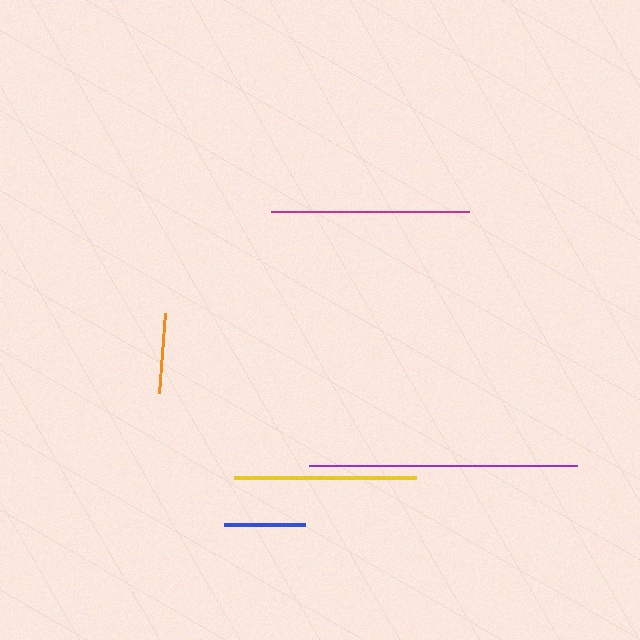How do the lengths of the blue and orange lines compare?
The blue and orange lines are approximately the same length.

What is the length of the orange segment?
The orange segment is approximately 79 pixels long.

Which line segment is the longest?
The purple line is the longest at approximately 268 pixels.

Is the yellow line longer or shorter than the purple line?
The purple line is longer than the yellow line.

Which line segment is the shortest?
The orange line is the shortest at approximately 79 pixels.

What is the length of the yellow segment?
The yellow segment is approximately 182 pixels long.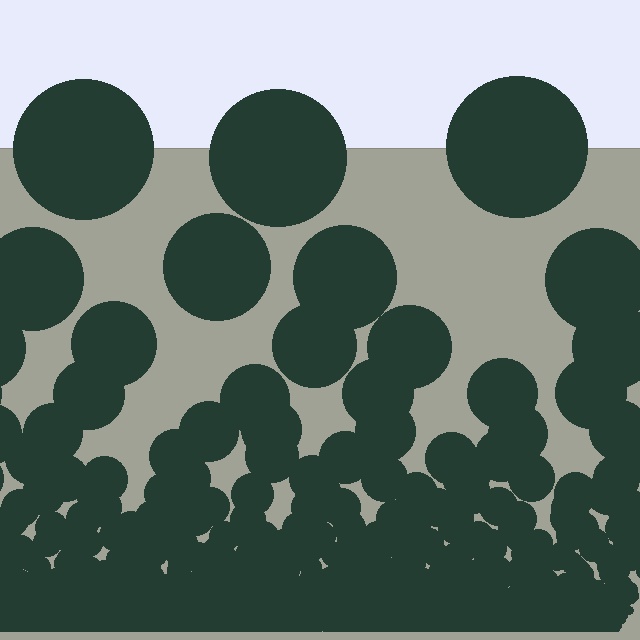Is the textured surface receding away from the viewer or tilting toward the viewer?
The surface appears to tilt toward the viewer. Texture elements get larger and sparser toward the top.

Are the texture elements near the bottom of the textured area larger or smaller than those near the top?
Smaller. The gradient is inverted — elements near the bottom are smaller and denser.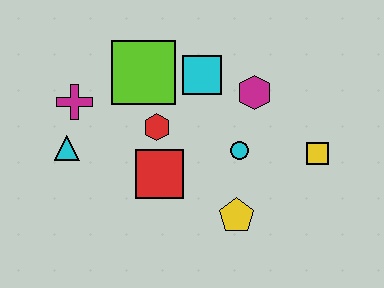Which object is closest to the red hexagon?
The red square is closest to the red hexagon.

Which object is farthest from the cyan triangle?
The yellow square is farthest from the cyan triangle.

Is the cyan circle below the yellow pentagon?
No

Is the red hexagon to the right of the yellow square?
No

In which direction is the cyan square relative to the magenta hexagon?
The cyan square is to the left of the magenta hexagon.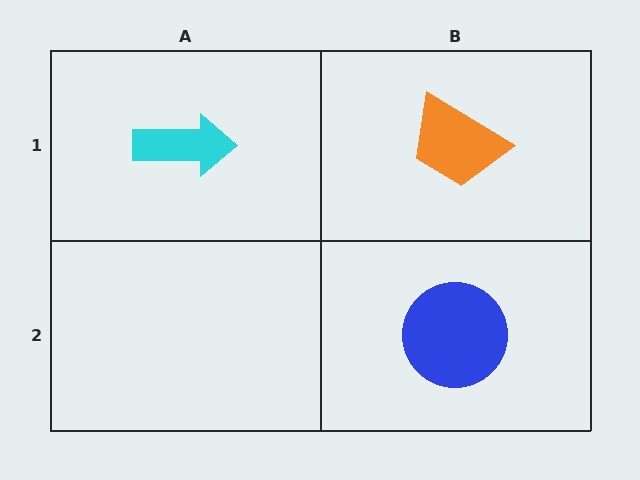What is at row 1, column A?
A cyan arrow.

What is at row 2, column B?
A blue circle.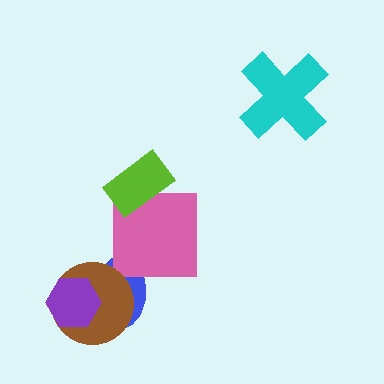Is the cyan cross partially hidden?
No, no other shape covers it.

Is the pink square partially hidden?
Yes, it is partially covered by another shape.